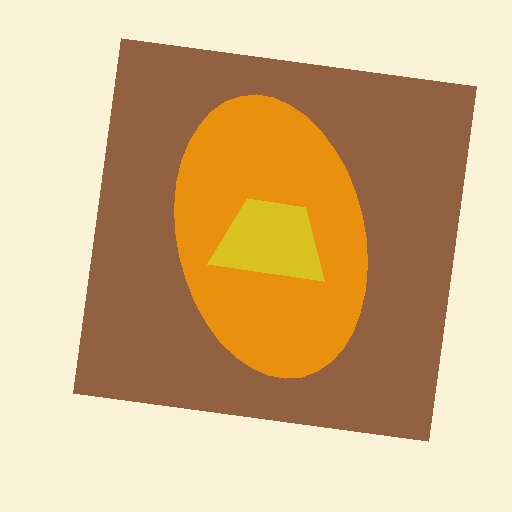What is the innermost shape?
The yellow trapezoid.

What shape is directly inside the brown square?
The orange ellipse.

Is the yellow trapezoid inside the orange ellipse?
Yes.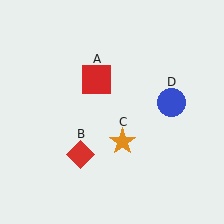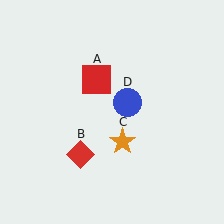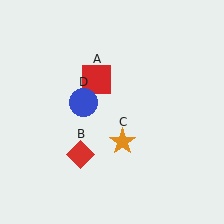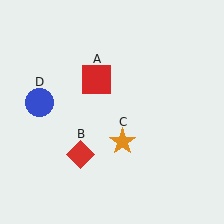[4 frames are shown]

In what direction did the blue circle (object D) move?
The blue circle (object D) moved left.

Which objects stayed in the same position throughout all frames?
Red square (object A) and red diamond (object B) and orange star (object C) remained stationary.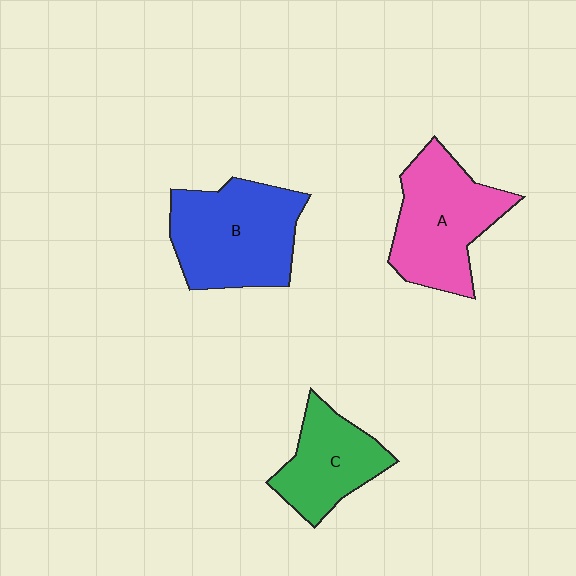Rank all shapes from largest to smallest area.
From largest to smallest: B (blue), A (pink), C (green).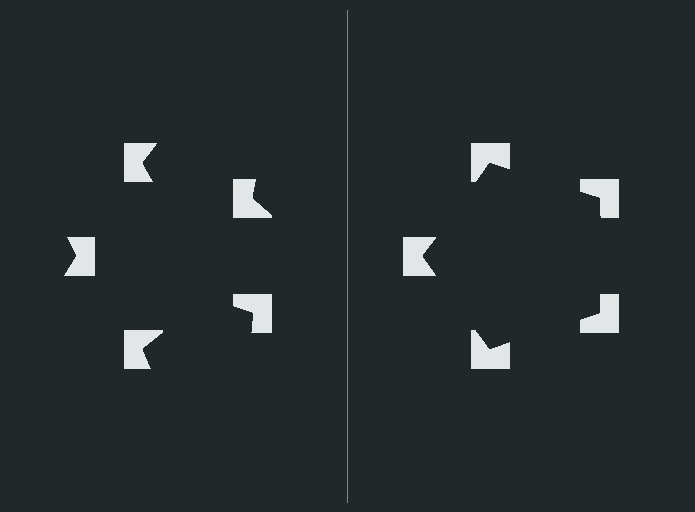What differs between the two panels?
The notched squares are positioned identically on both sides; only the wedge orientations differ. On the right they align to a pentagon; on the left they are misaligned.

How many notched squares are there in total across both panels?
10 — 5 on each side.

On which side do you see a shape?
An illusory pentagon appears on the right side. On the left side the wedge cuts are rotated, so no coherent shape forms.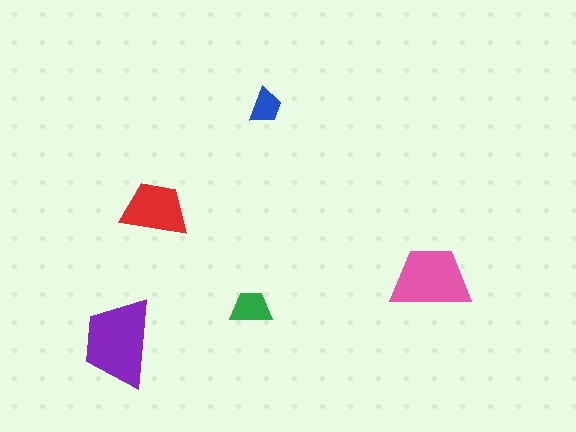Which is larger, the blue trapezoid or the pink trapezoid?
The pink one.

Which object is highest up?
The blue trapezoid is topmost.